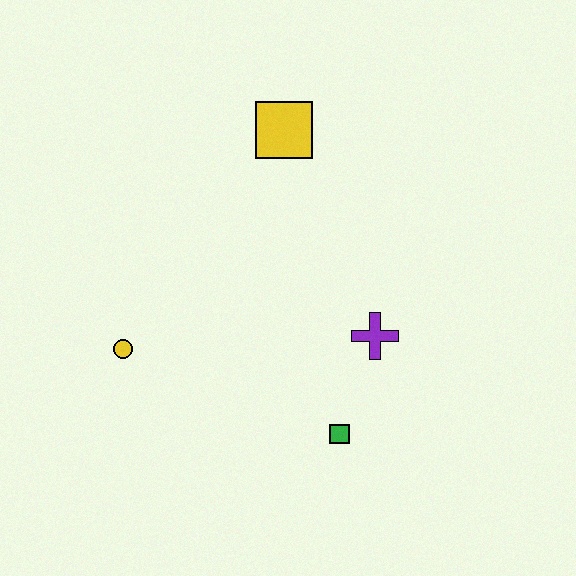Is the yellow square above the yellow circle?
Yes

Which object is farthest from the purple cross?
The yellow circle is farthest from the purple cross.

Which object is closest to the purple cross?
The green square is closest to the purple cross.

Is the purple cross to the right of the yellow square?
Yes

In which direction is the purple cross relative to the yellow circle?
The purple cross is to the right of the yellow circle.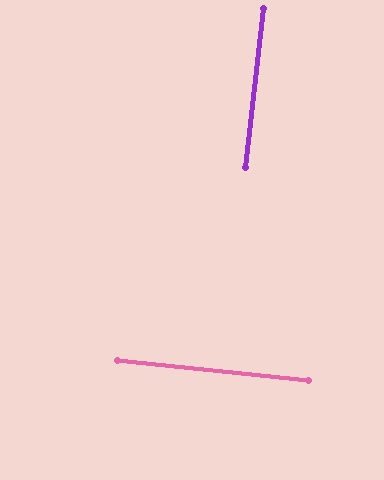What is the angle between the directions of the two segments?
Approximately 90 degrees.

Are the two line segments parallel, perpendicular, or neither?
Perpendicular — they meet at approximately 90°.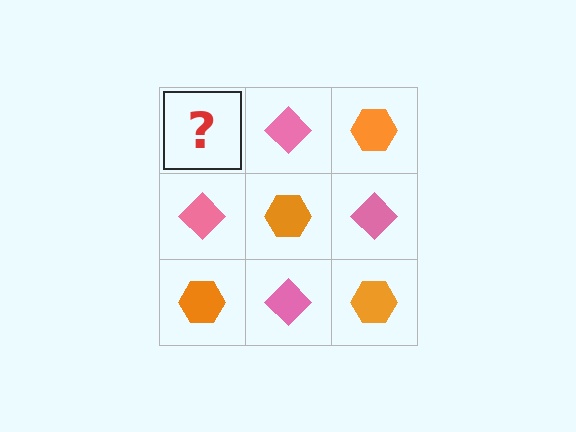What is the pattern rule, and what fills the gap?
The rule is that it alternates orange hexagon and pink diamond in a checkerboard pattern. The gap should be filled with an orange hexagon.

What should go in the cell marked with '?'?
The missing cell should contain an orange hexagon.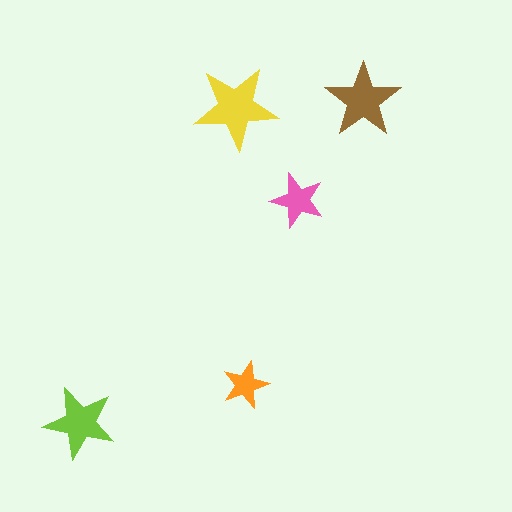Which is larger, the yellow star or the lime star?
The yellow one.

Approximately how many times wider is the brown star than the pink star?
About 1.5 times wider.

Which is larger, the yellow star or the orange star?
The yellow one.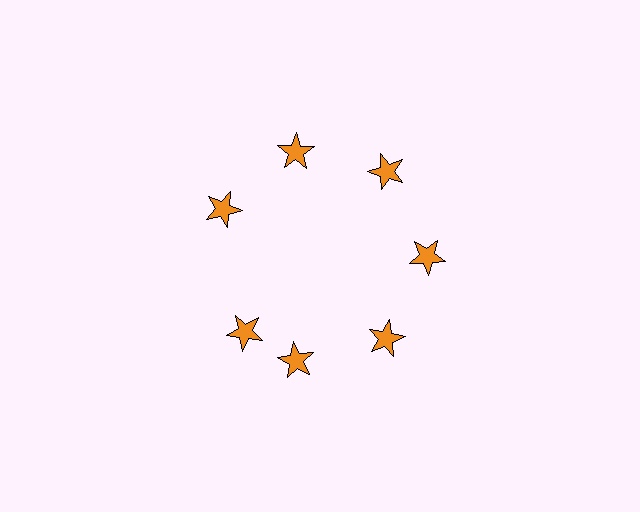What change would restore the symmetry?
The symmetry would be restored by rotating it back into even spacing with its neighbors so that all 7 stars sit at equal angles and equal distance from the center.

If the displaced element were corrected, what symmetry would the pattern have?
It would have 7-fold rotational symmetry — the pattern would map onto itself every 51 degrees.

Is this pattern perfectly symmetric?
No. The 7 orange stars are arranged in a ring, but one element near the 8 o'clock position is rotated out of alignment along the ring, breaking the 7-fold rotational symmetry.